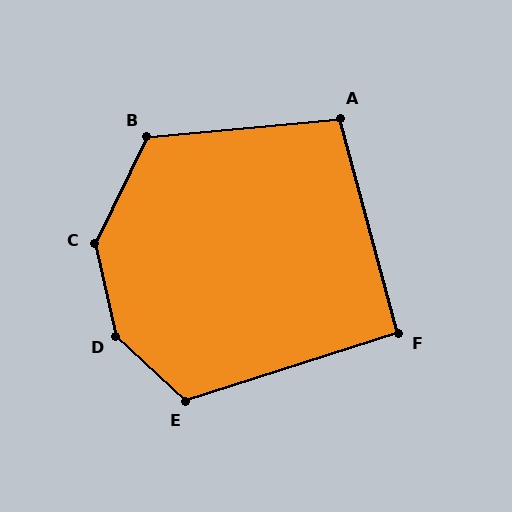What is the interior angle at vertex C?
Approximately 141 degrees (obtuse).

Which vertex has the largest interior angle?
D, at approximately 146 degrees.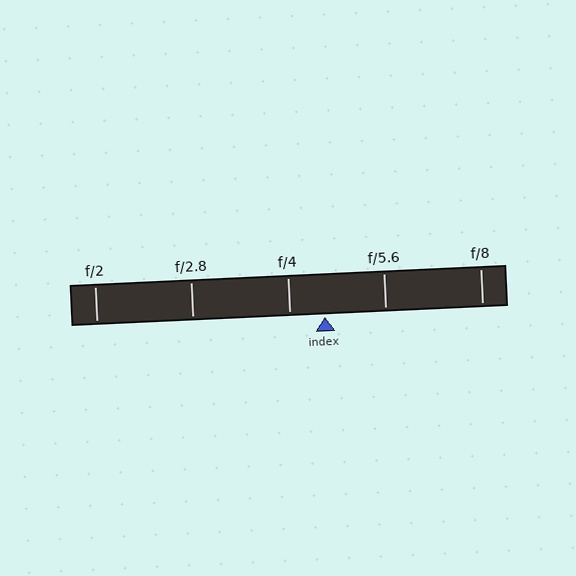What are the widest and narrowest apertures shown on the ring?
The widest aperture shown is f/2 and the narrowest is f/8.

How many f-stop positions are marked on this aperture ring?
There are 5 f-stop positions marked.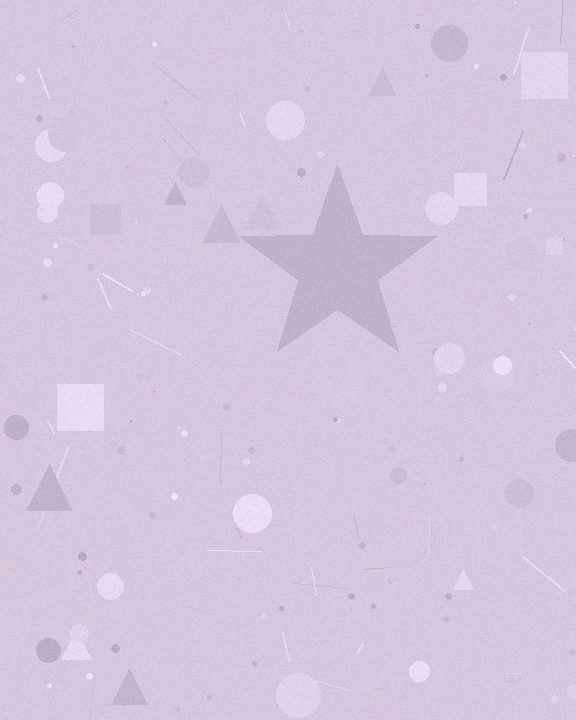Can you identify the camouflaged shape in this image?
The camouflaged shape is a star.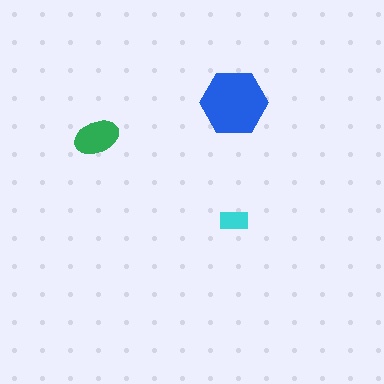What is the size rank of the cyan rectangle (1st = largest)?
3rd.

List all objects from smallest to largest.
The cyan rectangle, the green ellipse, the blue hexagon.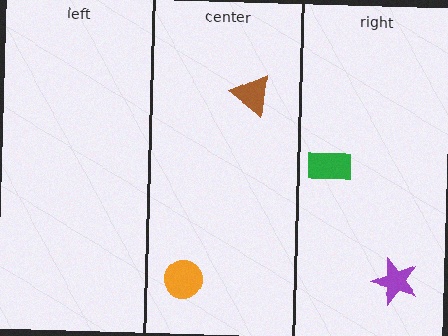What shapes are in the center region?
The brown triangle, the orange circle.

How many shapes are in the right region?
2.